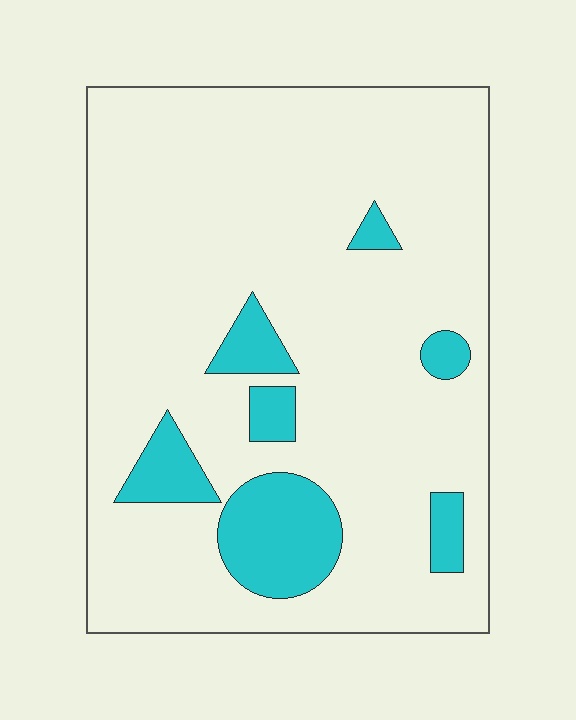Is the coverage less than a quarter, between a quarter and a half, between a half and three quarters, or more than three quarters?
Less than a quarter.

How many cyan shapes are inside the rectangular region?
7.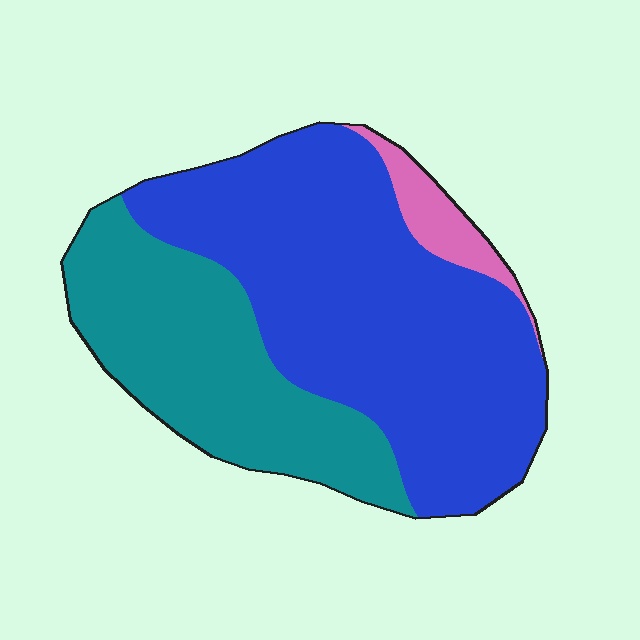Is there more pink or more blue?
Blue.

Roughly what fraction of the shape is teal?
Teal covers about 35% of the shape.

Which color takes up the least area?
Pink, at roughly 5%.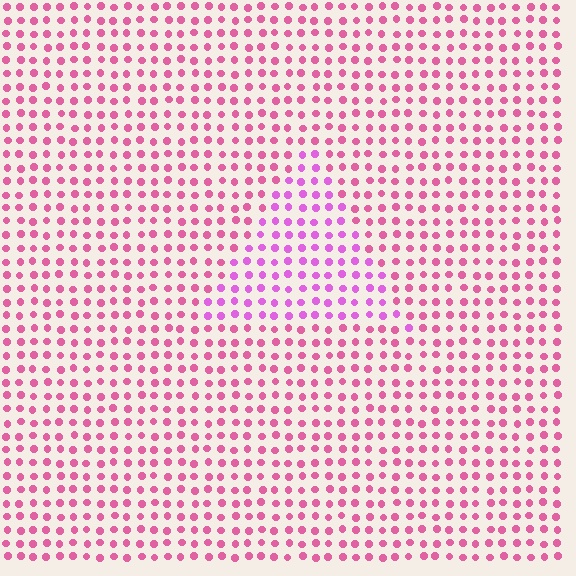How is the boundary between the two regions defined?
The boundary is defined purely by a slight shift in hue (about 30 degrees). Spacing, size, and orientation are identical on both sides.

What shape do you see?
I see a triangle.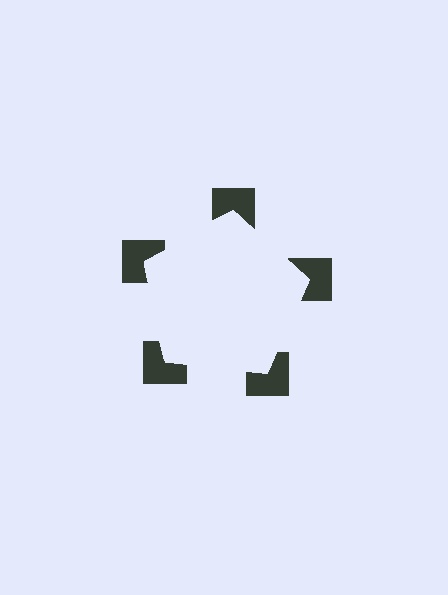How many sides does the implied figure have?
5 sides.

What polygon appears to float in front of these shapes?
An illusory pentagon — its edges are inferred from the aligned wedge cuts in the notched squares, not physically drawn.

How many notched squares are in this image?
There are 5 — one at each vertex of the illusory pentagon.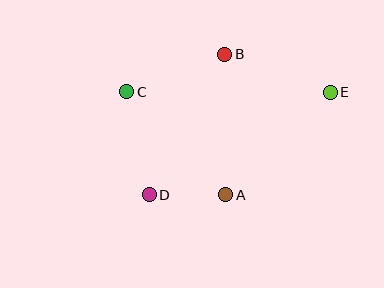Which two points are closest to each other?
Points A and D are closest to each other.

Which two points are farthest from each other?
Points D and E are farthest from each other.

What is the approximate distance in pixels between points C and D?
The distance between C and D is approximately 105 pixels.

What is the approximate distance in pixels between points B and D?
The distance between B and D is approximately 160 pixels.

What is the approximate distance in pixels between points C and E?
The distance between C and E is approximately 204 pixels.